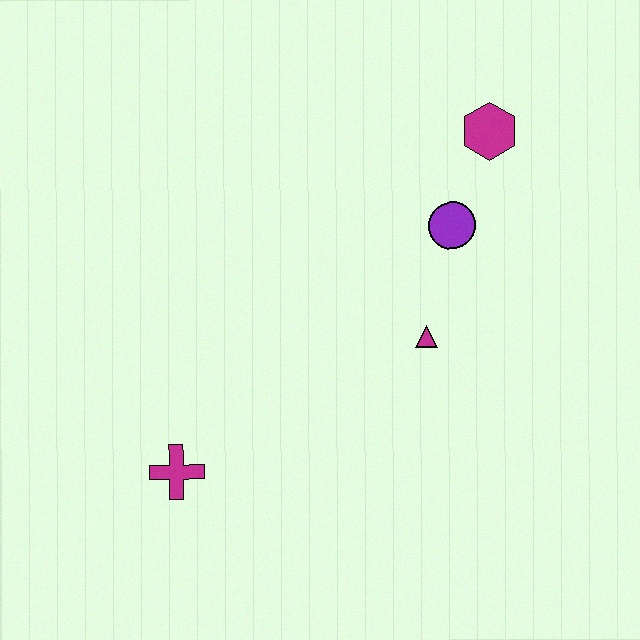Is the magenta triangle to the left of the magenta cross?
No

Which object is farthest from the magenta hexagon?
The magenta cross is farthest from the magenta hexagon.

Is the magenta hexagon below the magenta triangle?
No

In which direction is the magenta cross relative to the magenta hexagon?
The magenta cross is below the magenta hexagon.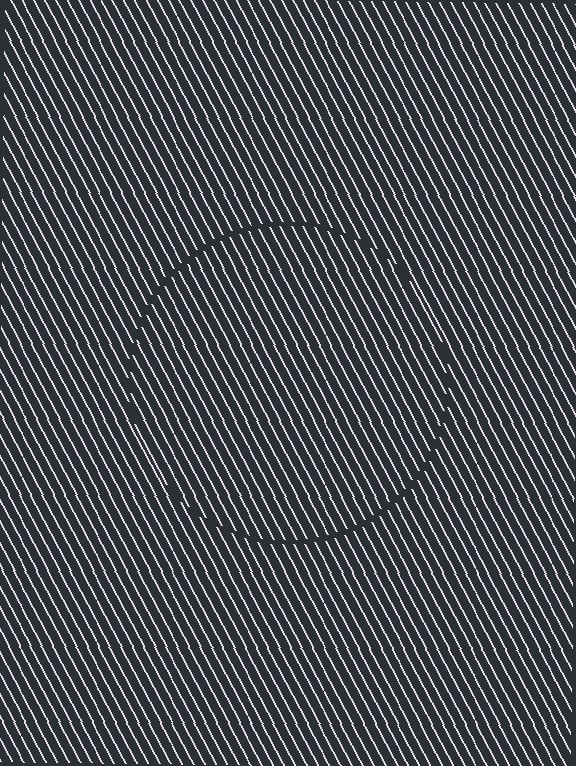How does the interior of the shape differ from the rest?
The interior of the shape contains the same grating, shifted by half a period — the contour is defined by the phase discontinuity where line-ends from the inner and outer gratings abut.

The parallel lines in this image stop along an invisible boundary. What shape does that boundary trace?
An illusory circle. The interior of the shape contains the same grating, shifted by half a period — the contour is defined by the phase discontinuity where line-ends from the inner and outer gratings abut.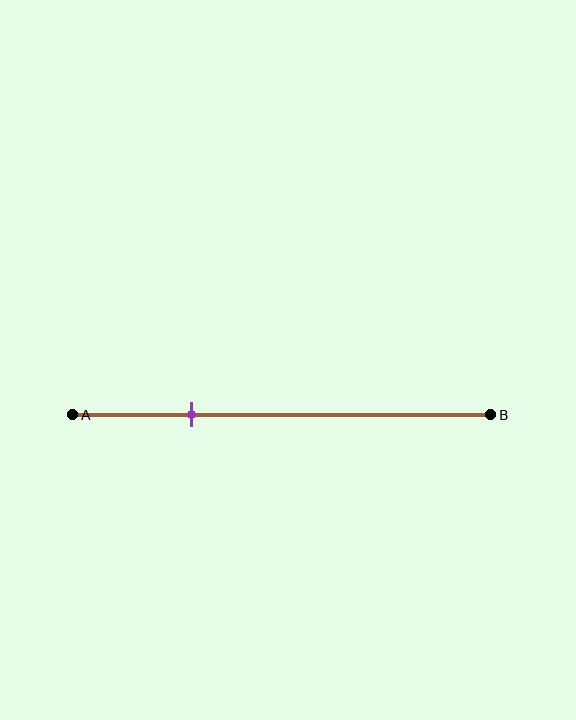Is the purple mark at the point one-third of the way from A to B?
No, the mark is at about 30% from A, not at the 33% one-third point.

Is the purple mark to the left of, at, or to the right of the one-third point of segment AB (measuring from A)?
The purple mark is to the left of the one-third point of segment AB.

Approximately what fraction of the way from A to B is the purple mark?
The purple mark is approximately 30% of the way from A to B.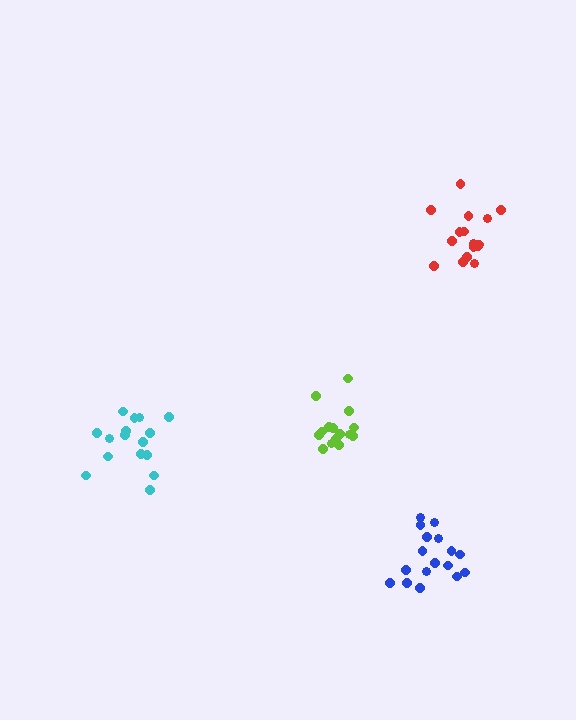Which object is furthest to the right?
The red cluster is rightmost.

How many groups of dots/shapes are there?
There are 4 groups.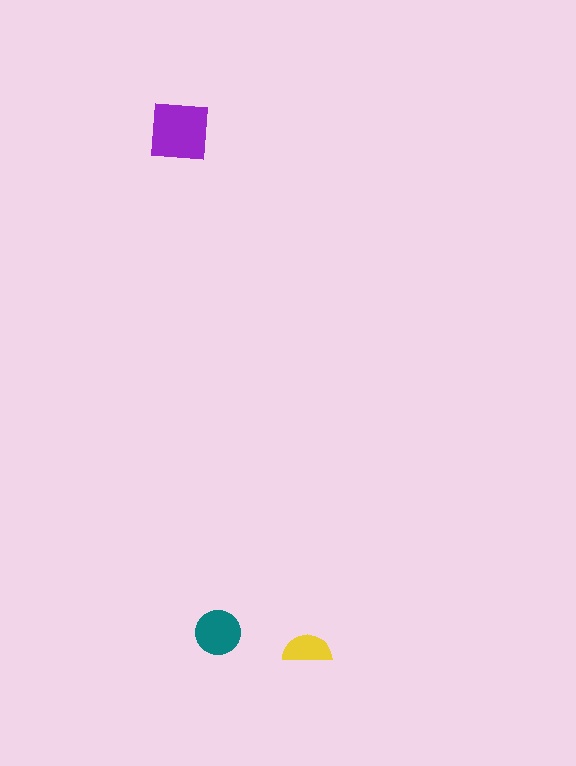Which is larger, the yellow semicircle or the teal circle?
The teal circle.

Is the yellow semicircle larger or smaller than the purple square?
Smaller.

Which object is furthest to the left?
The purple square is leftmost.